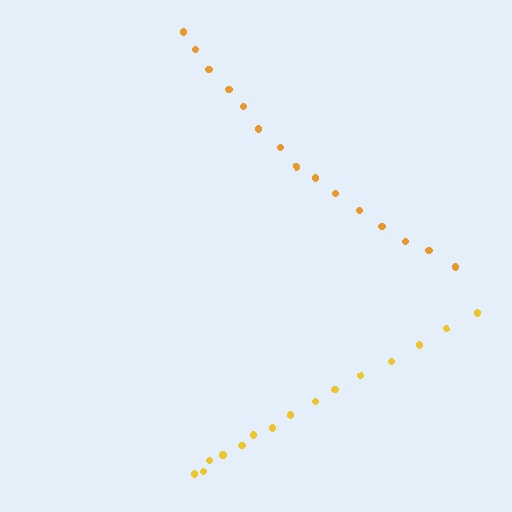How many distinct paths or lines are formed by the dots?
There are 2 distinct paths.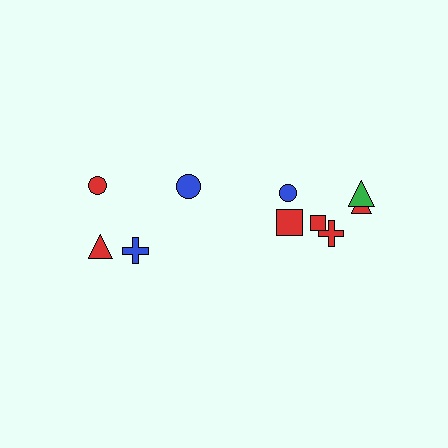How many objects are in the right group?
There are 6 objects.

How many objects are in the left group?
There are 4 objects.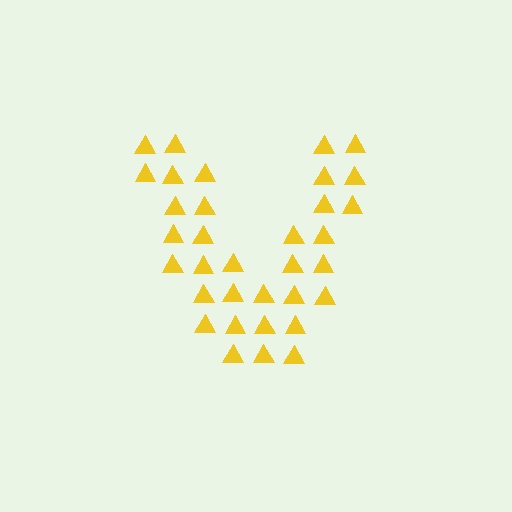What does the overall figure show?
The overall figure shows the letter V.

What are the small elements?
The small elements are triangles.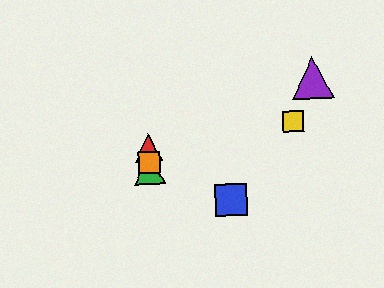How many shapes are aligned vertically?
3 shapes (the red triangle, the green triangle, the orange square) are aligned vertically.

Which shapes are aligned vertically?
The red triangle, the green triangle, the orange square are aligned vertically.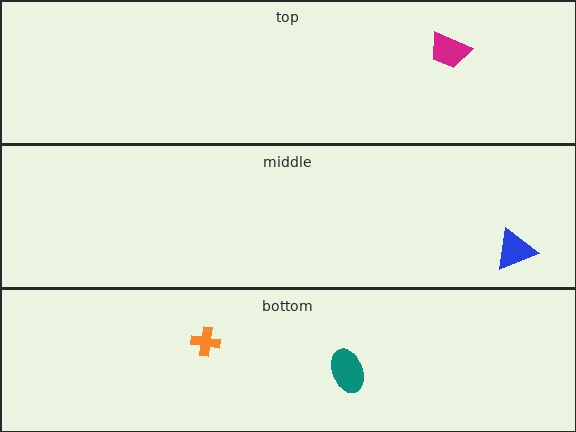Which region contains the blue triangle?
The middle region.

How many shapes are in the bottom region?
2.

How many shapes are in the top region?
1.